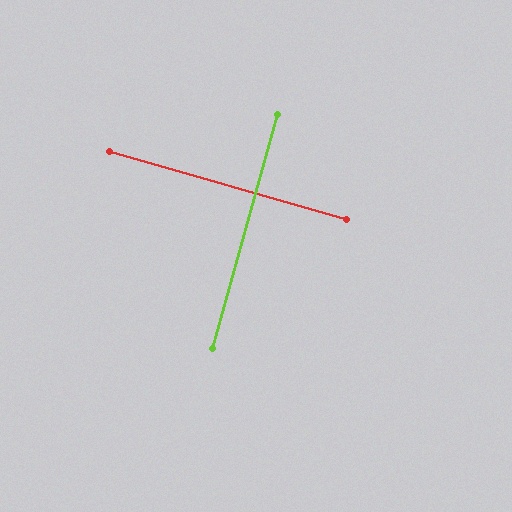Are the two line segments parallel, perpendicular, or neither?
Perpendicular — they meet at approximately 90°.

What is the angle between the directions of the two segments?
Approximately 90 degrees.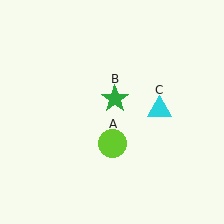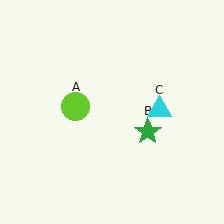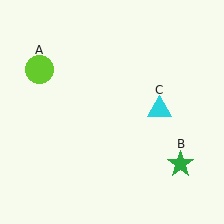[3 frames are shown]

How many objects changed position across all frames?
2 objects changed position: lime circle (object A), green star (object B).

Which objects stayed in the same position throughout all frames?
Cyan triangle (object C) remained stationary.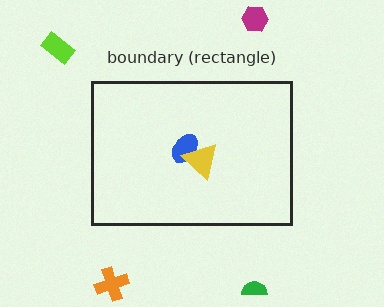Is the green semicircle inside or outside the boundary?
Outside.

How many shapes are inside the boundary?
2 inside, 4 outside.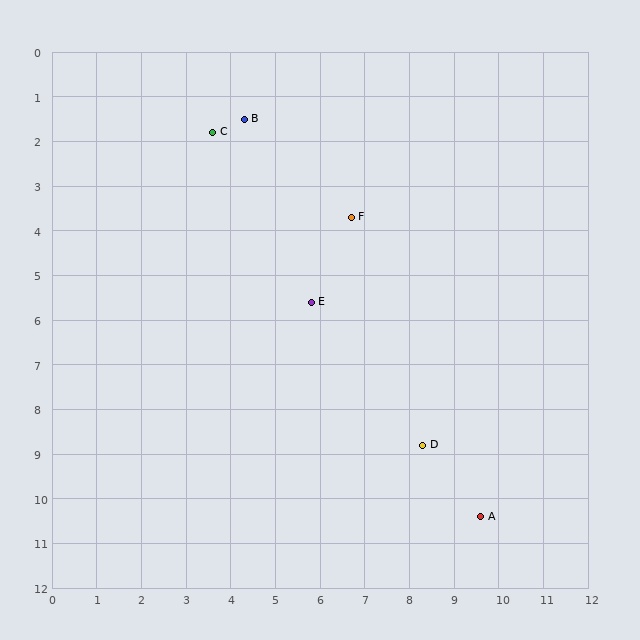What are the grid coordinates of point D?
Point D is at approximately (8.3, 8.8).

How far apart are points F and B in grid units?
Points F and B are about 3.3 grid units apart.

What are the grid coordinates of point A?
Point A is at approximately (9.6, 10.4).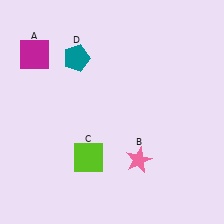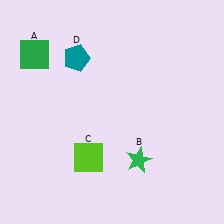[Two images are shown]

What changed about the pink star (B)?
In Image 1, B is pink. In Image 2, it changed to green.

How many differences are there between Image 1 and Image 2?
There are 2 differences between the two images.